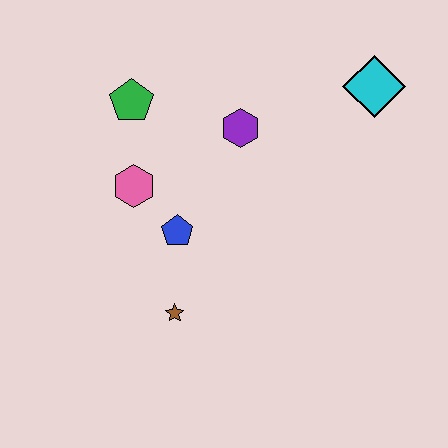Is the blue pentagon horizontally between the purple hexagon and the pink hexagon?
Yes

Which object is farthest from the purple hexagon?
The brown star is farthest from the purple hexagon.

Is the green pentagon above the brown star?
Yes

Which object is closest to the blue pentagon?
The pink hexagon is closest to the blue pentagon.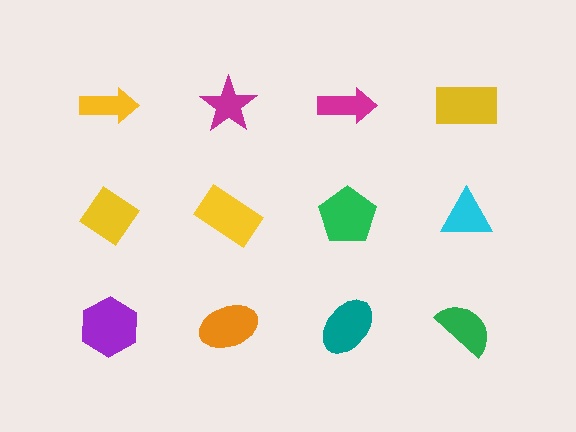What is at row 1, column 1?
A yellow arrow.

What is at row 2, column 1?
A yellow diamond.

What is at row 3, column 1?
A purple hexagon.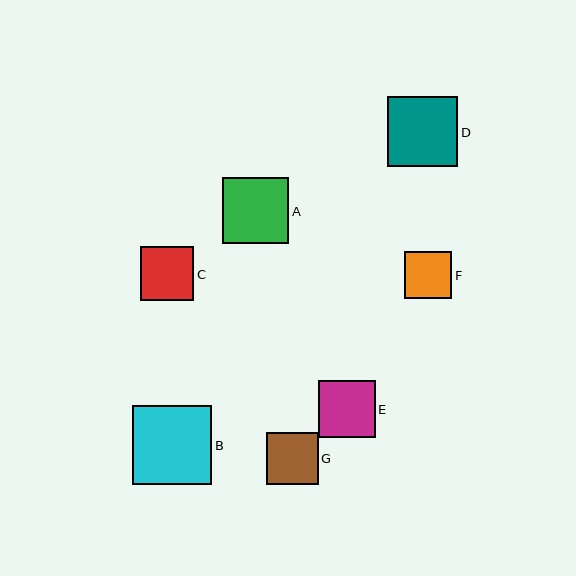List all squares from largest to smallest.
From largest to smallest: B, D, A, E, C, G, F.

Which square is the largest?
Square B is the largest with a size of approximately 79 pixels.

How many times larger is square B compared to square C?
Square B is approximately 1.5 times the size of square C.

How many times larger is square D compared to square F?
Square D is approximately 1.5 times the size of square F.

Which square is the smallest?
Square F is the smallest with a size of approximately 47 pixels.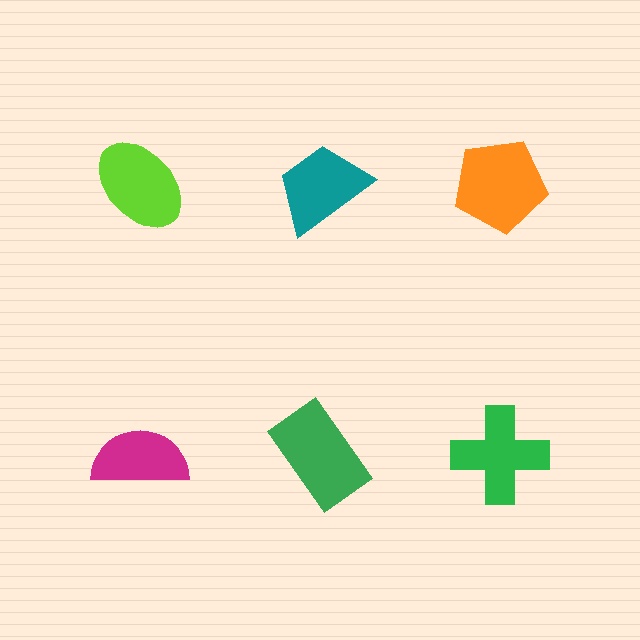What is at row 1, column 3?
An orange pentagon.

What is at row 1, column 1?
A lime ellipse.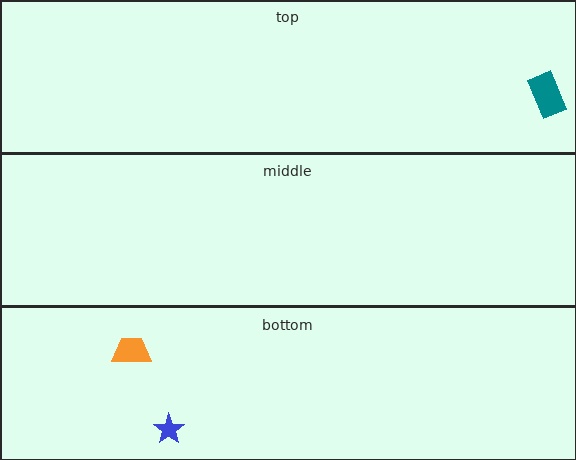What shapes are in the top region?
The teal rectangle.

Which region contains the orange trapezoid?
The bottom region.